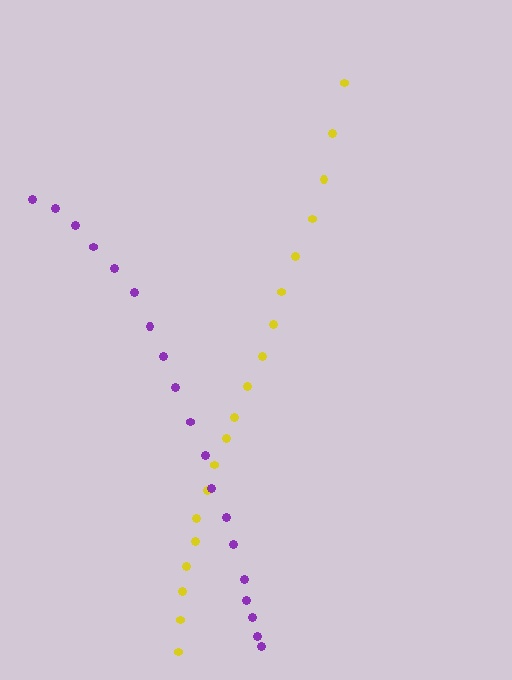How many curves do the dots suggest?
There are 2 distinct paths.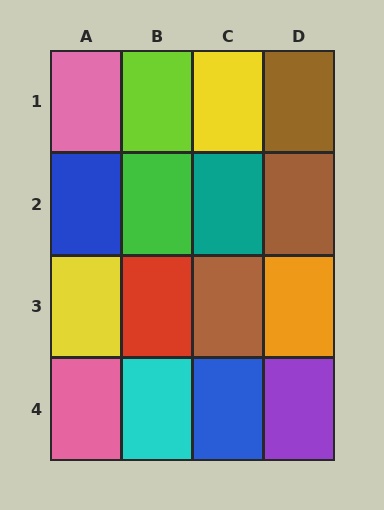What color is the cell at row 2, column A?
Blue.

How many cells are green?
1 cell is green.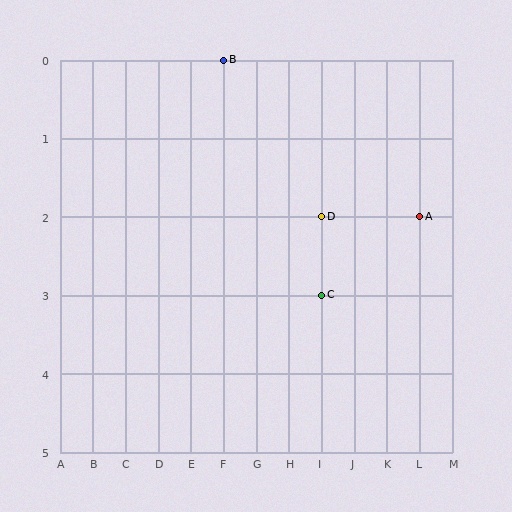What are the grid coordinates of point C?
Point C is at grid coordinates (I, 3).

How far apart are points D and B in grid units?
Points D and B are 3 columns and 2 rows apart (about 3.6 grid units diagonally).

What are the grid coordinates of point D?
Point D is at grid coordinates (I, 2).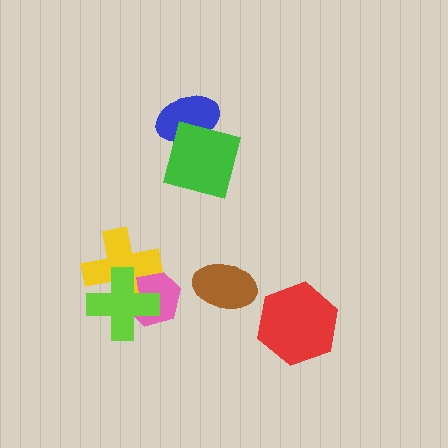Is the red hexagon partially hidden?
No, no other shape covers it.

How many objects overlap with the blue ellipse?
1 object overlaps with the blue ellipse.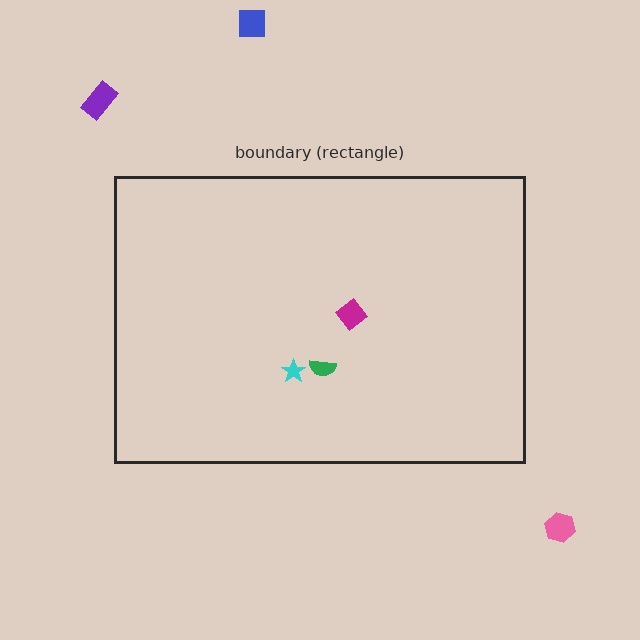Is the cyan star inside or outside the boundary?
Inside.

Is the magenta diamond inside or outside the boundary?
Inside.